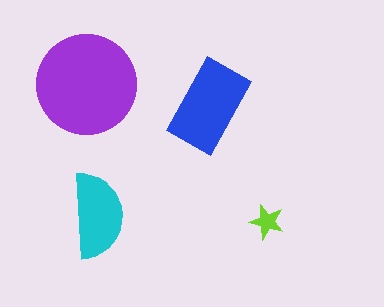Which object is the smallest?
The lime star.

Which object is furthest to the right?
The lime star is rightmost.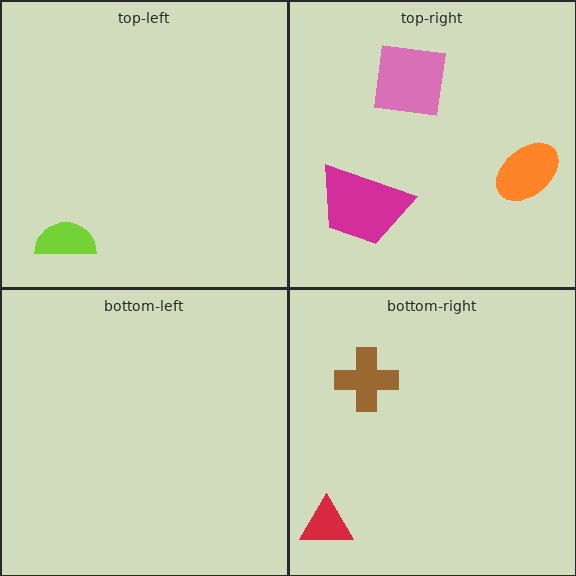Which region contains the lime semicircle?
The top-left region.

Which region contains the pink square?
The top-right region.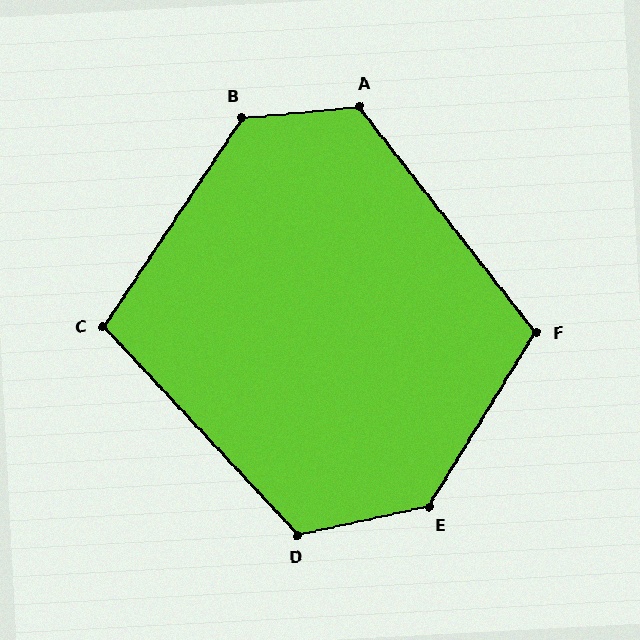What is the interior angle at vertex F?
Approximately 110 degrees (obtuse).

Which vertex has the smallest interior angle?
C, at approximately 104 degrees.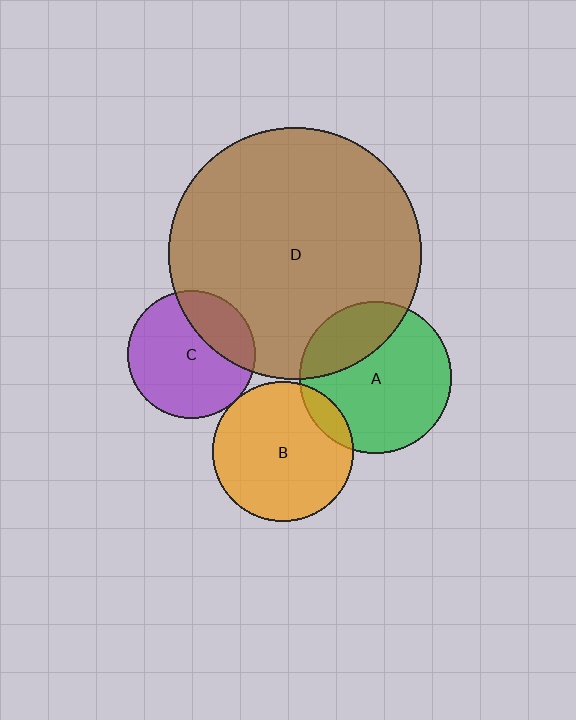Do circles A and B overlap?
Yes.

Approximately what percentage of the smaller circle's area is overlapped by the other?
Approximately 10%.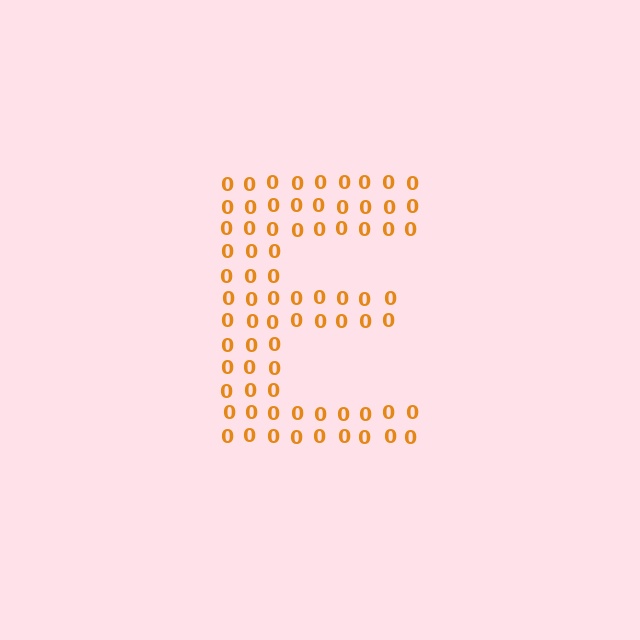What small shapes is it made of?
It is made of small digit 0's.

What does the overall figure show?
The overall figure shows the letter E.